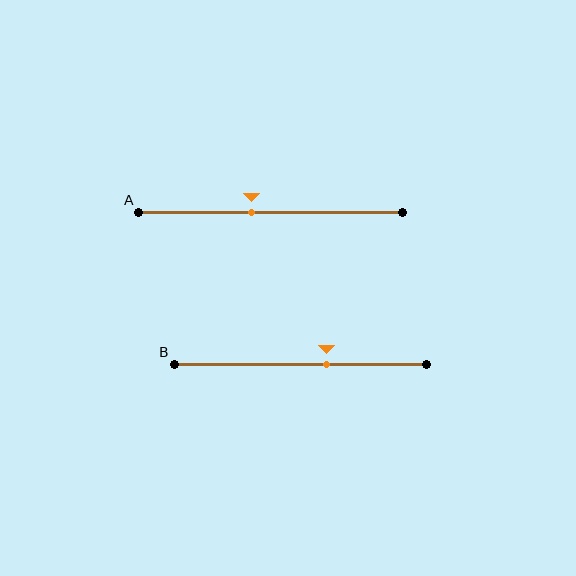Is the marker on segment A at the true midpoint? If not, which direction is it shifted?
No, the marker on segment A is shifted to the left by about 7% of the segment length.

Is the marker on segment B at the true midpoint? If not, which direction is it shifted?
No, the marker on segment B is shifted to the right by about 10% of the segment length.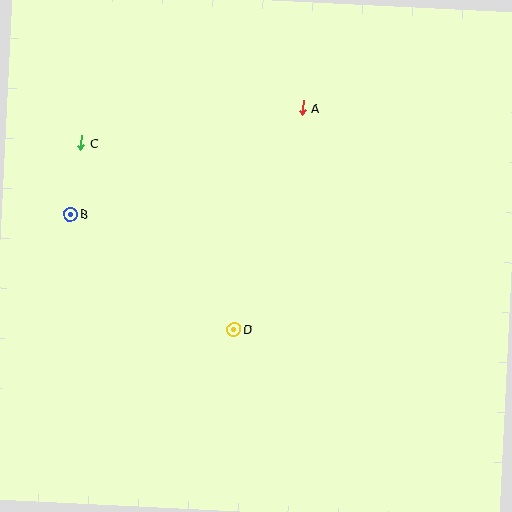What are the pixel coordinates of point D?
Point D is at (234, 329).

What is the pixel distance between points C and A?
The distance between C and A is 225 pixels.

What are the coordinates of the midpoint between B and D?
The midpoint between B and D is at (152, 272).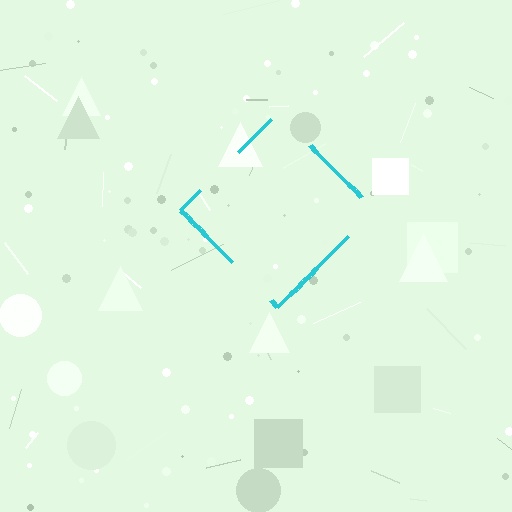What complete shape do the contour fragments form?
The contour fragments form a diamond.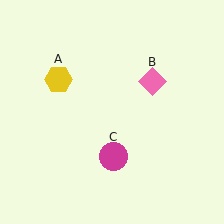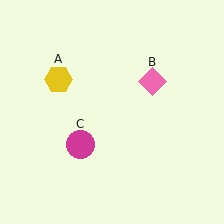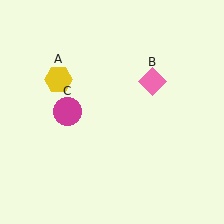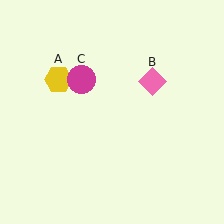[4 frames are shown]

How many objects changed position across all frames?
1 object changed position: magenta circle (object C).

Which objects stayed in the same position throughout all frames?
Yellow hexagon (object A) and pink diamond (object B) remained stationary.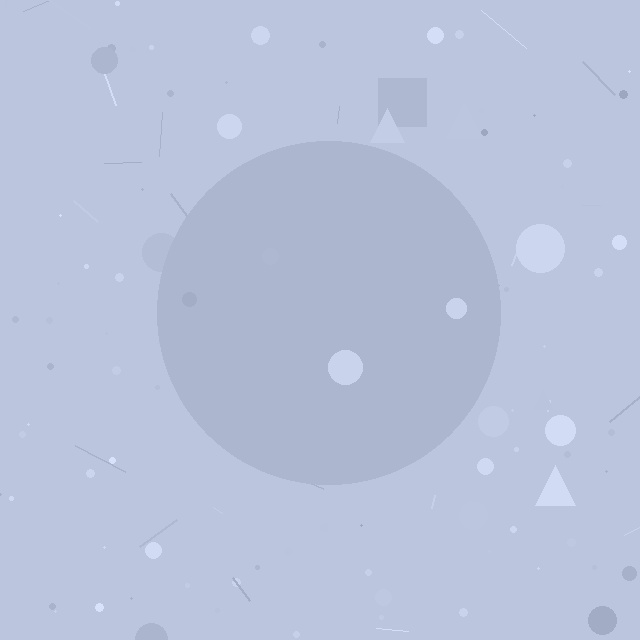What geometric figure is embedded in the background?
A circle is embedded in the background.